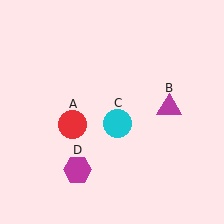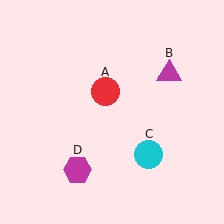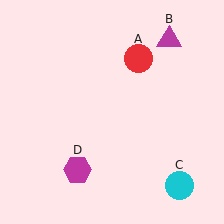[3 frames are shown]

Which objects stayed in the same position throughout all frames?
Magenta hexagon (object D) remained stationary.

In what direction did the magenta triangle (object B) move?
The magenta triangle (object B) moved up.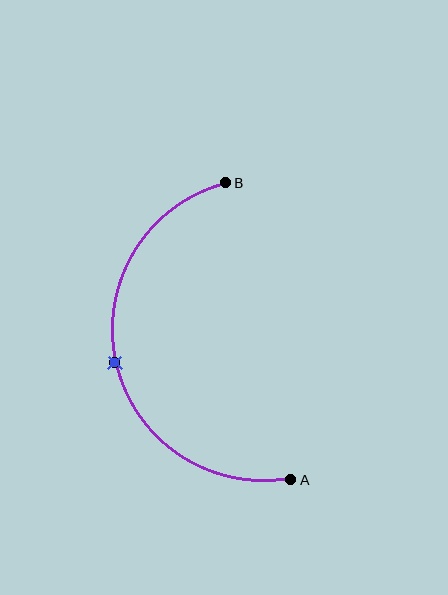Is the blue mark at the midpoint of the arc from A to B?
Yes. The blue mark lies on the arc at equal arc-length from both A and B — it is the arc midpoint.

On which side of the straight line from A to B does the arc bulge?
The arc bulges to the left of the straight line connecting A and B.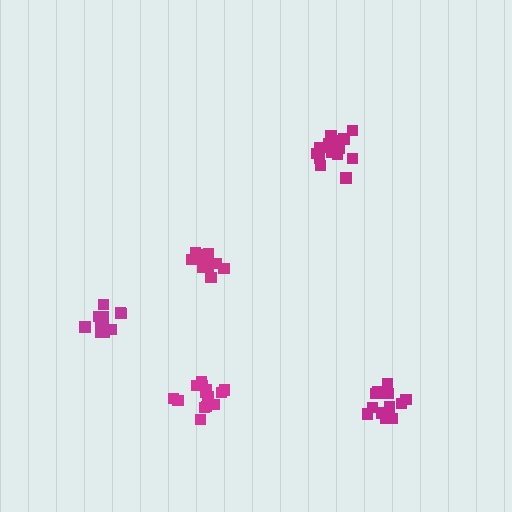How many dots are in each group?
Group 1: 14 dots, Group 2: 14 dots, Group 3: 12 dots, Group 4: 15 dots, Group 5: 11 dots (66 total).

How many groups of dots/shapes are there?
There are 5 groups.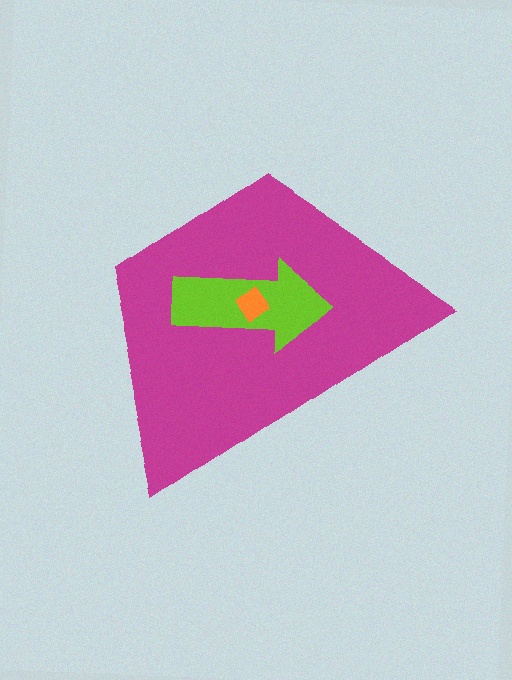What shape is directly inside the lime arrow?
The orange diamond.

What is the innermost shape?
The orange diamond.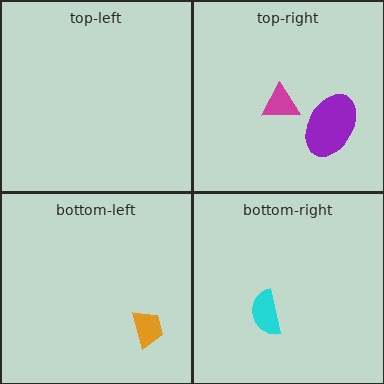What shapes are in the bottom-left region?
The orange trapezoid.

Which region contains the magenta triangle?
The top-right region.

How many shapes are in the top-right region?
2.